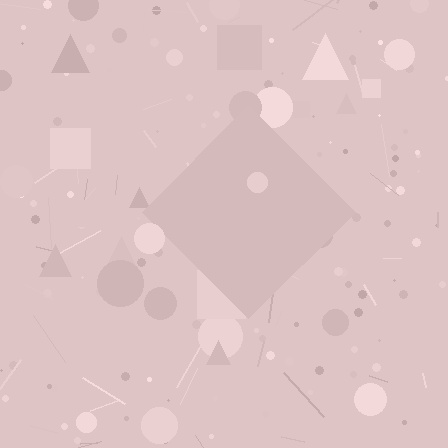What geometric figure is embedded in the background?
A diamond is embedded in the background.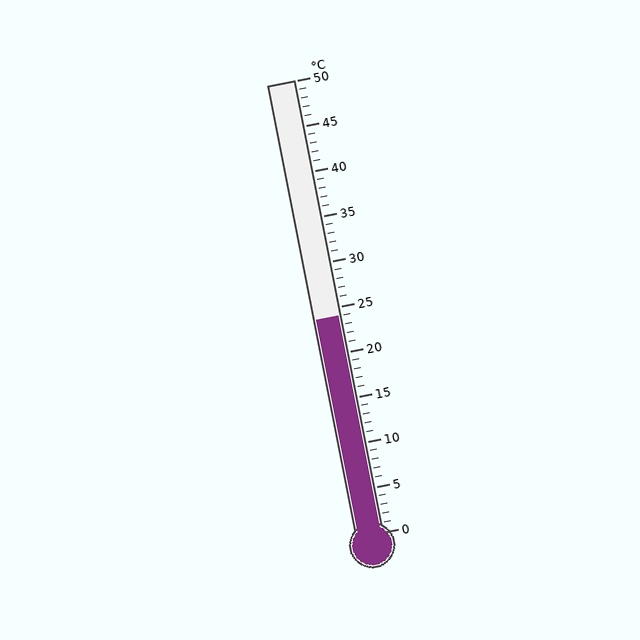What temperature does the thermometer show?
The thermometer shows approximately 24°C.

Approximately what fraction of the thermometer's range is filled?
The thermometer is filled to approximately 50% of its range.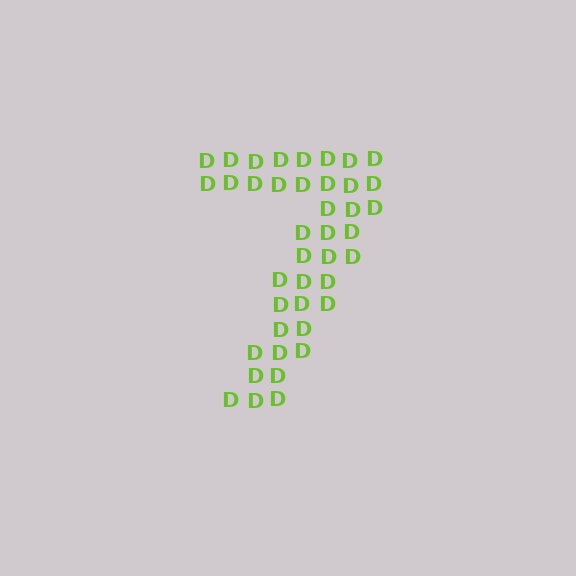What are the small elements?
The small elements are letter D's.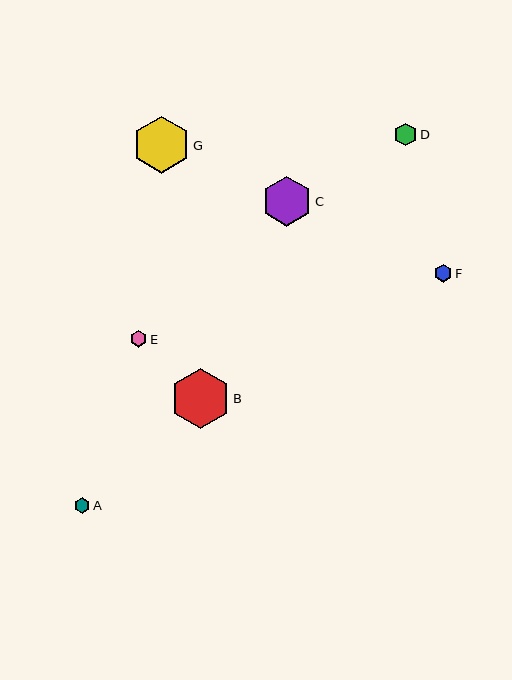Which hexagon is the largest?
Hexagon B is the largest with a size of approximately 60 pixels.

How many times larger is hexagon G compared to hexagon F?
Hexagon G is approximately 3.2 times the size of hexagon F.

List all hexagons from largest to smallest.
From largest to smallest: B, G, C, D, F, E, A.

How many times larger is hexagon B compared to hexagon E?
Hexagon B is approximately 3.7 times the size of hexagon E.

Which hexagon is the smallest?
Hexagon A is the smallest with a size of approximately 16 pixels.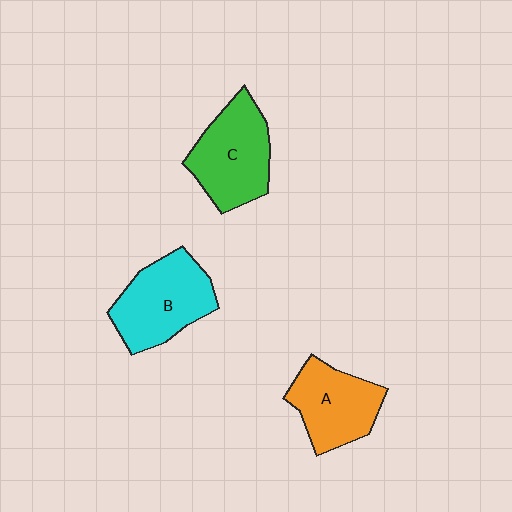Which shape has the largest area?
Shape B (cyan).